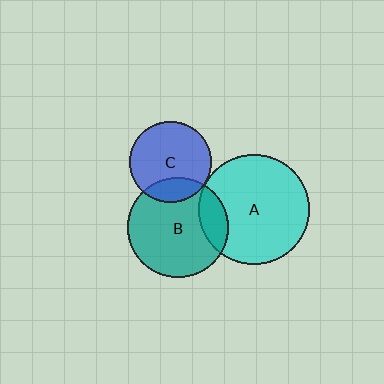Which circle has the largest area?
Circle A (cyan).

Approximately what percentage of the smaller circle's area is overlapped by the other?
Approximately 15%.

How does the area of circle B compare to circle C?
Approximately 1.5 times.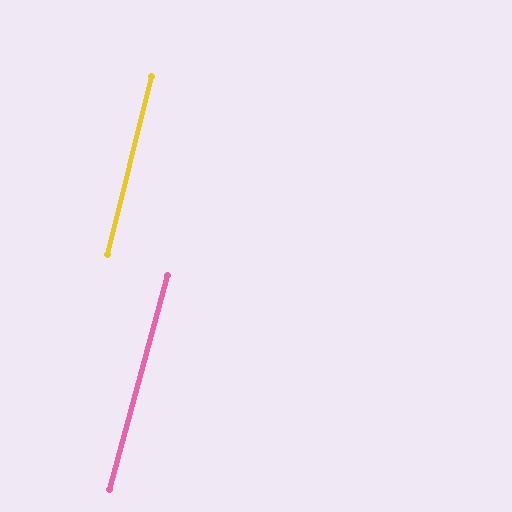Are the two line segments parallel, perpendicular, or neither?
Parallel — their directions differ by only 1.4°.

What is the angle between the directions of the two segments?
Approximately 1 degree.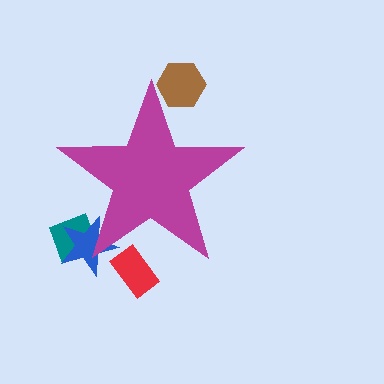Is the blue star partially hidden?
Yes, the blue star is partially hidden behind the magenta star.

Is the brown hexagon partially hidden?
Yes, the brown hexagon is partially hidden behind the magenta star.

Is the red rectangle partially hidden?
Yes, the red rectangle is partially hidden behind the magenta star.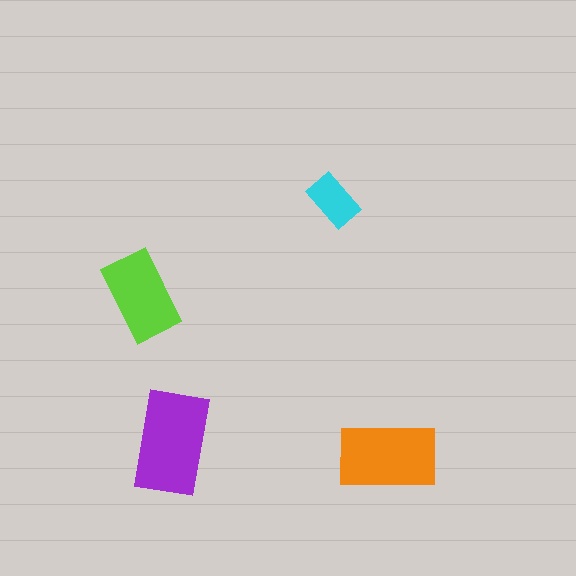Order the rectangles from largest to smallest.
the purple one, the orange one, the lime one, the cyan one.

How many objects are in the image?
There are 4 objects in the image.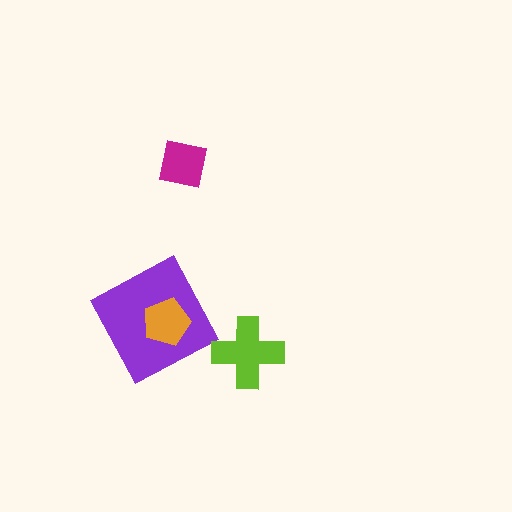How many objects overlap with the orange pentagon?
1 object overlaps with the orange pentagon.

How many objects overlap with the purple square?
1 object overlaps with the purple square.